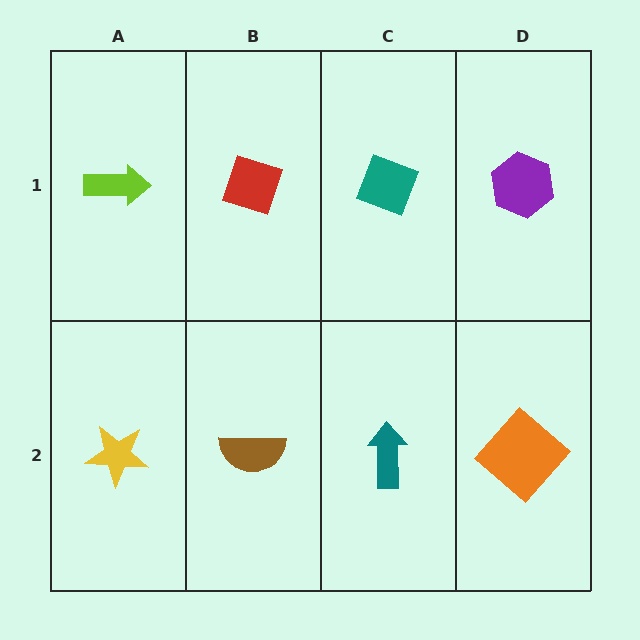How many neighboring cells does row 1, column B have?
3.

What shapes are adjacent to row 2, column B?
A red diamond (row 1, column B), a yellow star (row 2, column A), a teal arrow (row 2, column C).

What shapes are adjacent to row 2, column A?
A lime arrow (row 1, column A), a brown semicircle (row 2, column B).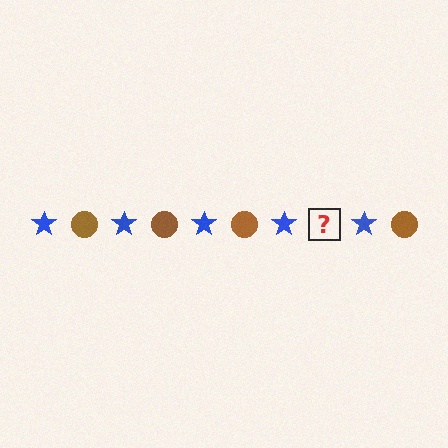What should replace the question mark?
The question mark should be replaced with a brown circle.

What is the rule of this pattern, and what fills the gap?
The rule is that the pattern alternates between blue star and brown circle. The gap should be filled with a brown circle.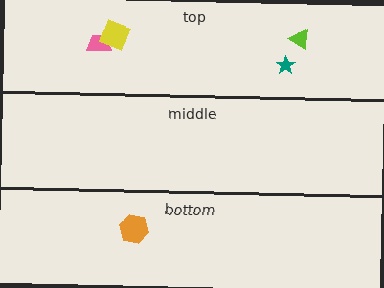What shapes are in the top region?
The pink trapezoid, the yellow square, the teal star, the lime triangle.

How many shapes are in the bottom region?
1.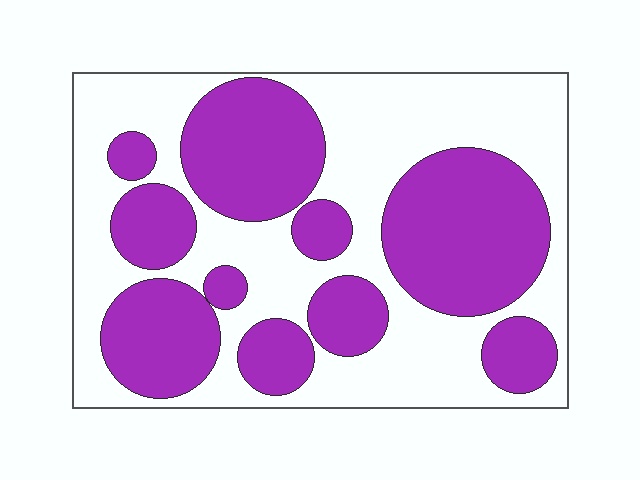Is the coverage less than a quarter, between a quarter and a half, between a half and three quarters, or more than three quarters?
Between a quarter and a half.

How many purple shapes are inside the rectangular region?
10.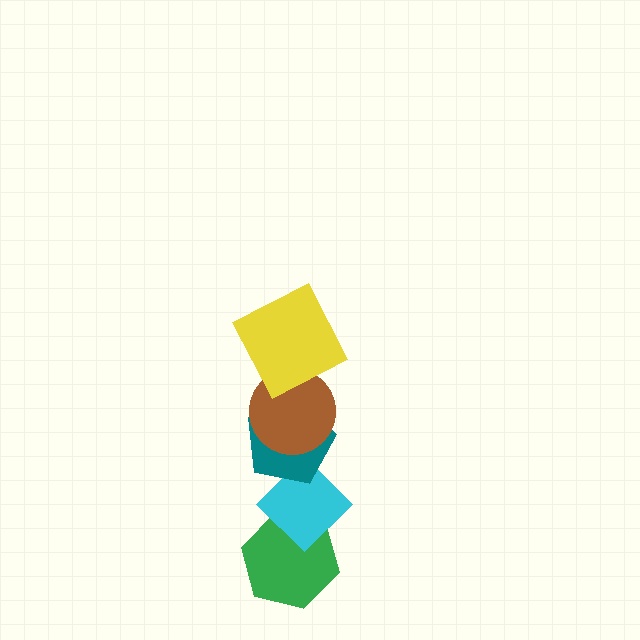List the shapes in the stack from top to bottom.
From top to bottom: the yellow square, the brown circle, the teal pentagon, the cyan diamond, the green hexagon.